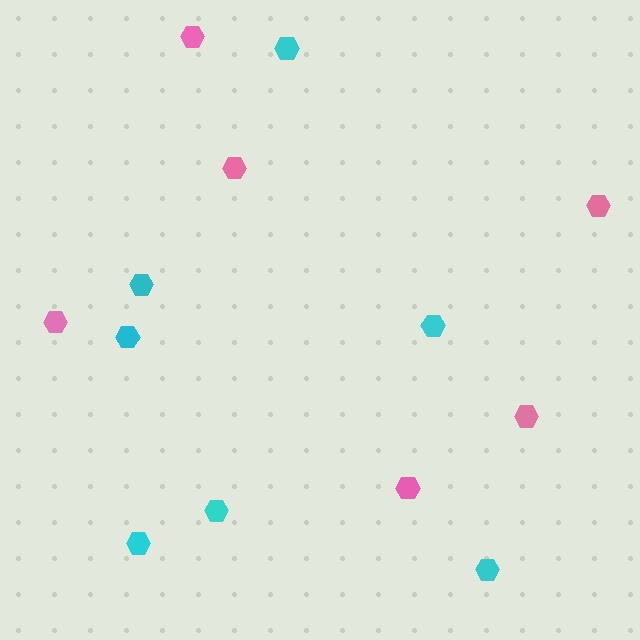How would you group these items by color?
There are 2 groups: one group of pink hexagons (6) and one group of cyan hexagons (7).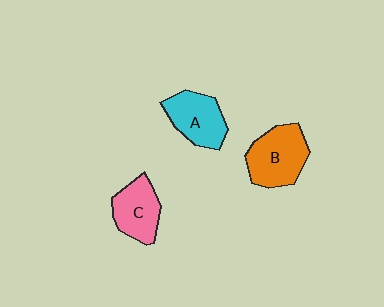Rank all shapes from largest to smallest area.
From largest to smallest: B (orange), A (cyan), C (pink).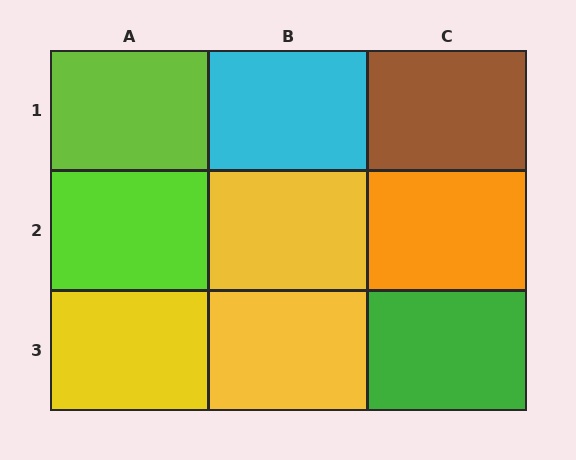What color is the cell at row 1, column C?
Brown.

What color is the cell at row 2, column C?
Orange.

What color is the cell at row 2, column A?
Lime.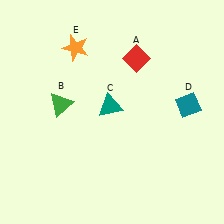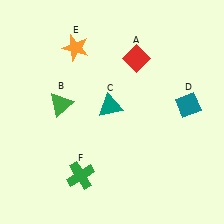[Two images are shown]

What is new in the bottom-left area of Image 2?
A green cross (F) was added in the bottom-left area of Image 2.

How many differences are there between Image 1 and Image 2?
There is 1 difference between the two images.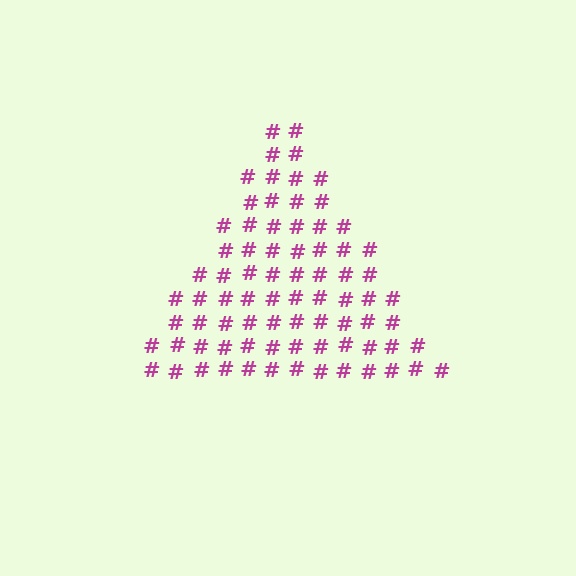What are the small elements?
The small elements are hash symbols.